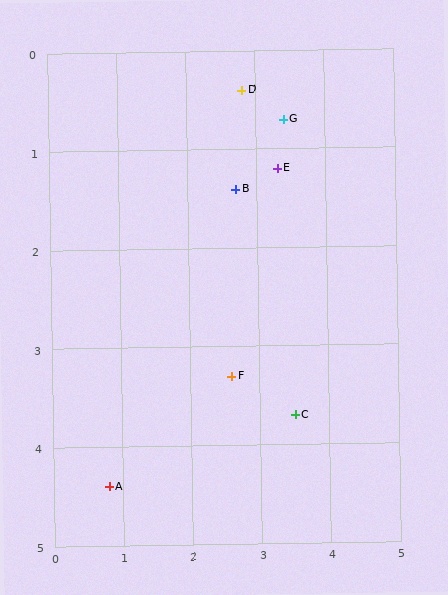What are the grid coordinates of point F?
Point F is at approximately (2.6, 3.3).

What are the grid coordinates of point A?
Point A is at approximately (0.8, 4.4).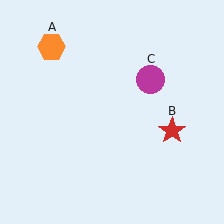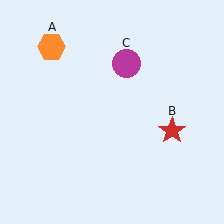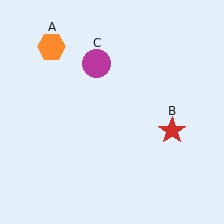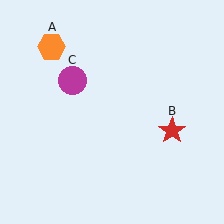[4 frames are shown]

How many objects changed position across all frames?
1 object changed position: magenta circle (object C).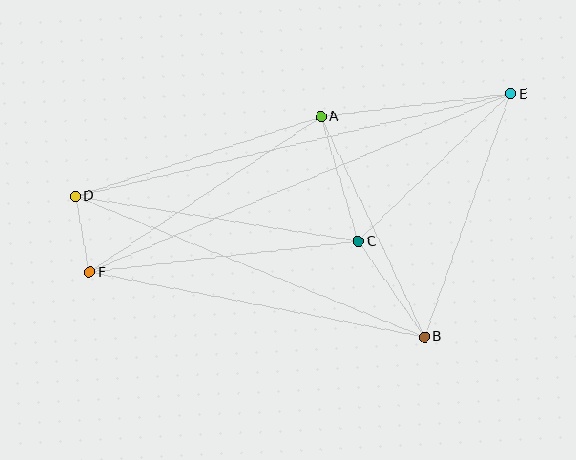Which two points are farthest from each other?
Points E and F are farthest from each other.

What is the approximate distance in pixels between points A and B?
The distance between A and B is approximately 244 pixels.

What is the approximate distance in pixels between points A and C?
The distance between A and C is approximately 130 pixels.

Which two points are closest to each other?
Points D and F are closest to each other.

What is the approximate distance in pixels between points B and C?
The distance between B and C is approximately 116 pixels.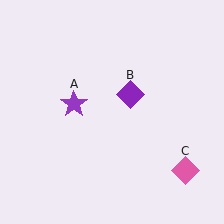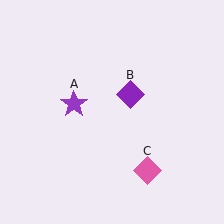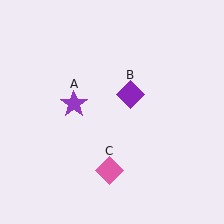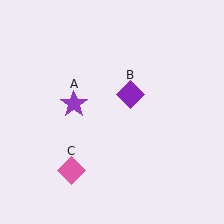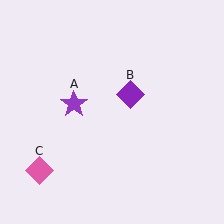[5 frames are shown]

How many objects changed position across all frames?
1 object changed position: pink diamond (object C).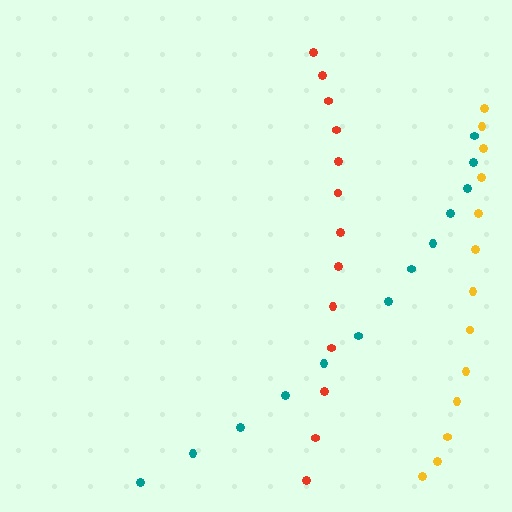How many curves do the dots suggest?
There are 3 distinct paths.